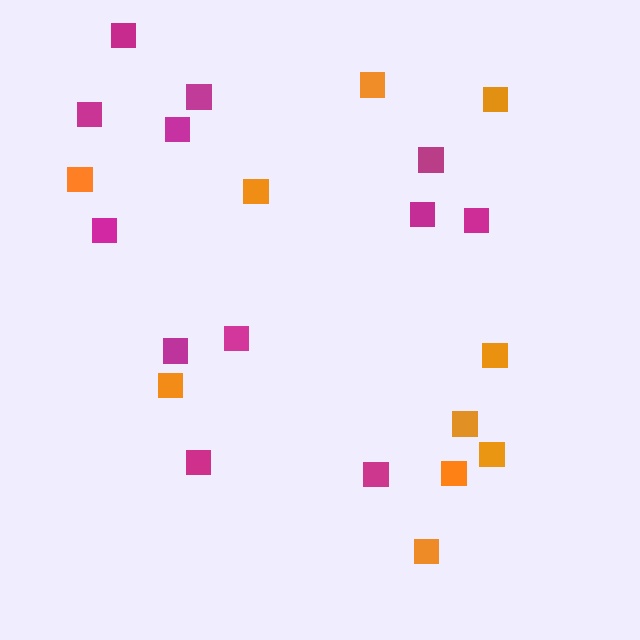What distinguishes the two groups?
There are 2 groups: one group of orange squares (10) and one group of magenta squares (12).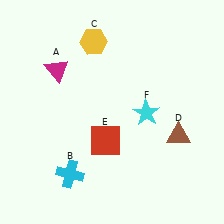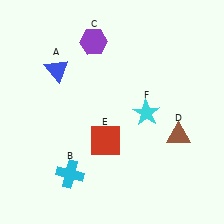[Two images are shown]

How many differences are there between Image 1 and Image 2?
There are 2 differences between the two images.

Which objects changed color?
A changed from magenta to blue. C changed from yellow to purple.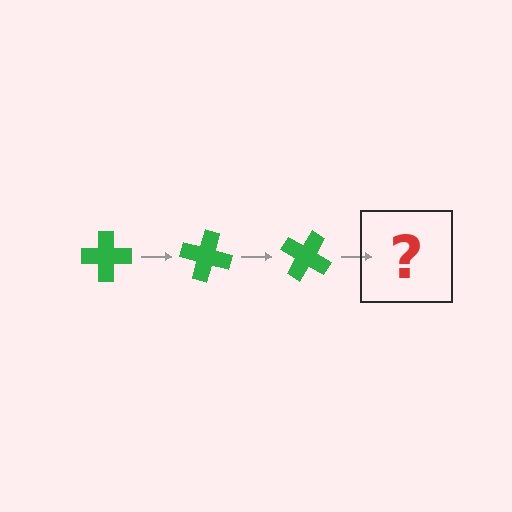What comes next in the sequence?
The next element should be a green cross rotated 45 degrees.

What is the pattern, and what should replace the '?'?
The pattern is that the cross rotates 15 degrees each step. The '?' should be a green cross rotated 45 degrees.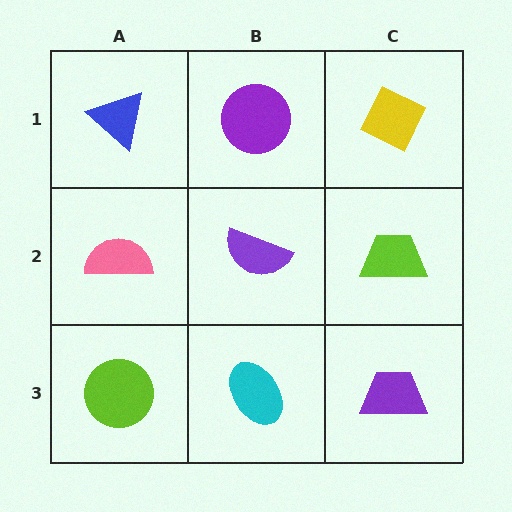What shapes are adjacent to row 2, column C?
A yellow diamond (row 1, column C), a purple trapezoid (row 3, column C), a purple semicircle (row 2, column B).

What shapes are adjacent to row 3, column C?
A lime trapezoid (row 2, column C), a cyan ellipse (row 3, column B).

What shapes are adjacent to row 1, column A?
A pink semicircle (row 2, column A), a purple circle (row 1, column B).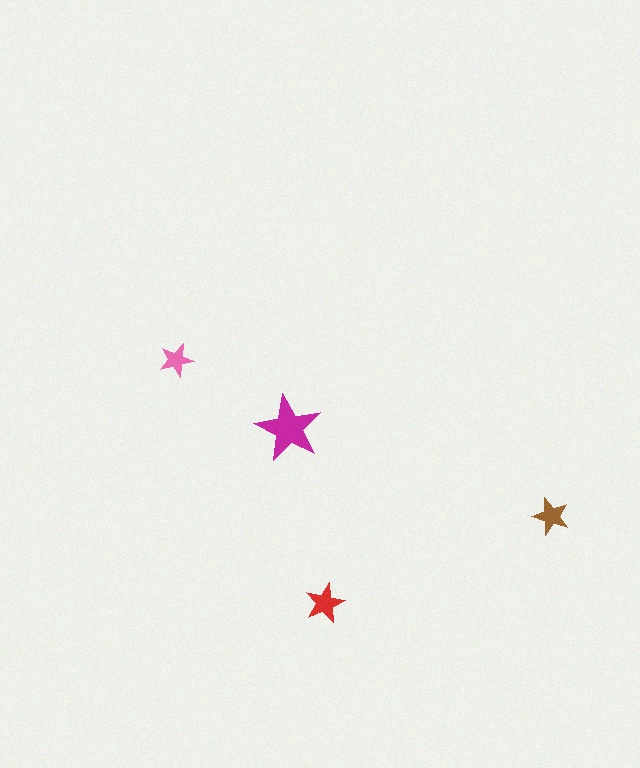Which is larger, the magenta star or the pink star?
The magenta one.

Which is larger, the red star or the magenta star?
The magenta one.